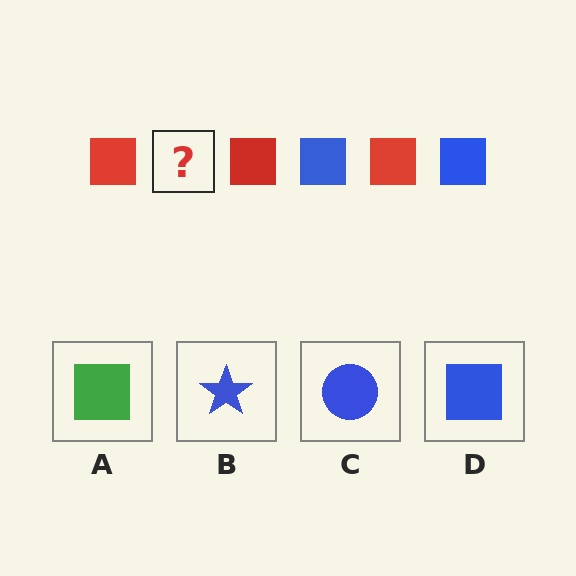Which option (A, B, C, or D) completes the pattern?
D.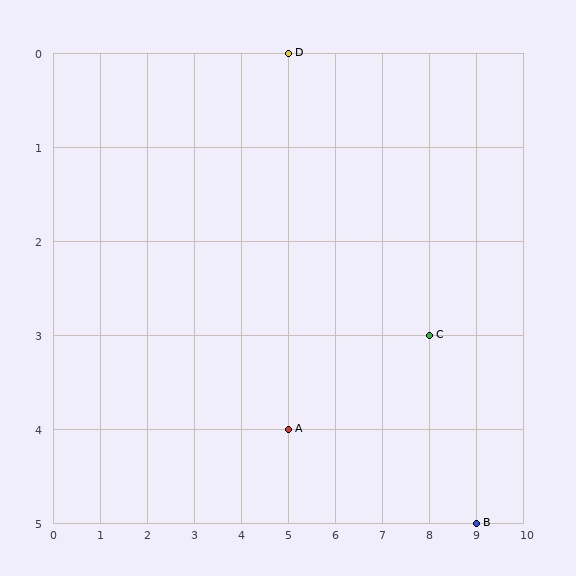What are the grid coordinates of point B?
Point B is at grid coordinates (9, 5).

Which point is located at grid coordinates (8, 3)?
Point C is at (8, 3).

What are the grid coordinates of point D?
Point D is at grid coordinates (5, 0).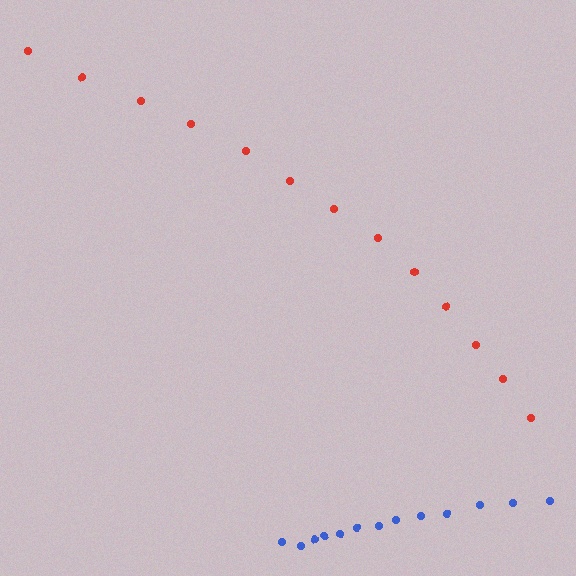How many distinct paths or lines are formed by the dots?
There are 2 distinct paths.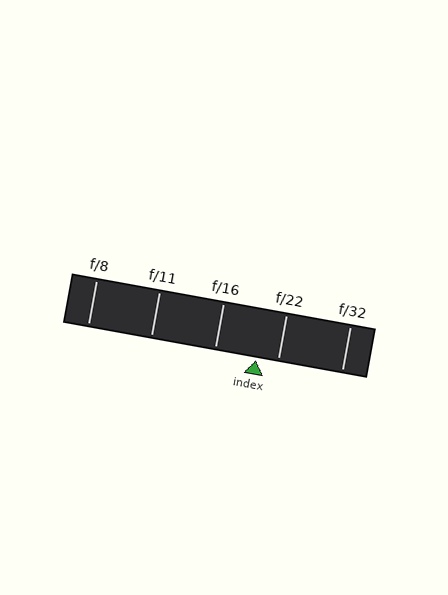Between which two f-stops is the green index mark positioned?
The index mark is between f/16 and f/22.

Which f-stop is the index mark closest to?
The index mark is closest to f/22.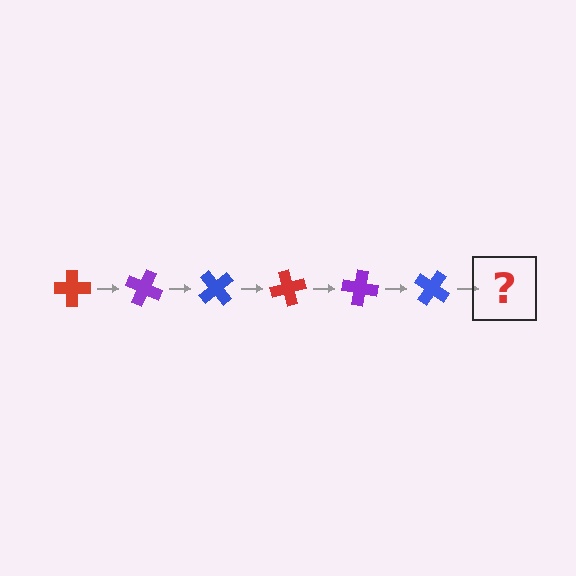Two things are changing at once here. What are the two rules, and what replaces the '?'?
The two rules are that it rotates 25 degrees each step and the color cycles through red, purple, and blue. The '?' should be a red cross, rotated 150 degrees from the start.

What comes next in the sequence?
The next element should be a red cross, rotated 150 degrees from the start.